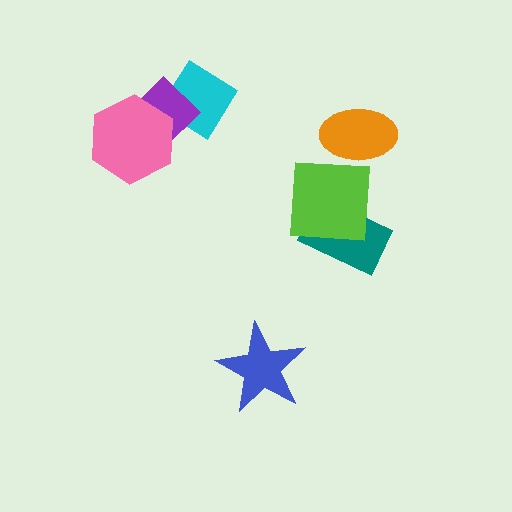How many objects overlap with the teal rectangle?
1 object overlaps with the teal rectangle.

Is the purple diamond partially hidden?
Yes, it is partially covered by another shape.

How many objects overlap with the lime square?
1 object overlaps with the lime square.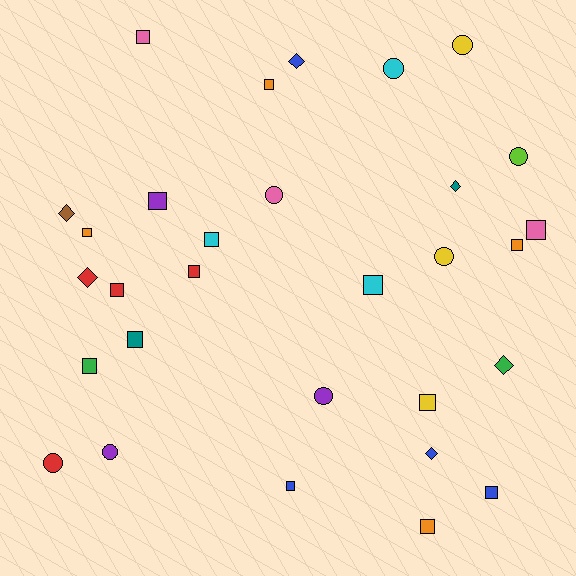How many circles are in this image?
There are 8 circles.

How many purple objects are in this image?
There are 3 purple objects.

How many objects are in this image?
There are 30 objects.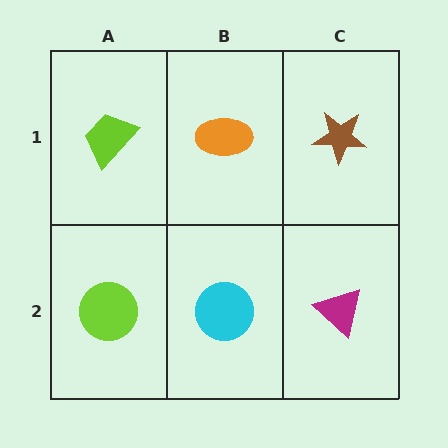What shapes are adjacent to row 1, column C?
A magenta triangle (row 2, column C), an orange ellipse (row 1, column B).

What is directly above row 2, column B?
An orange ellipse.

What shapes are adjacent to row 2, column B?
An orange ellipse (row 1, column B), a lime circle (row 2, column A), a magenta triangle (row 2, column C).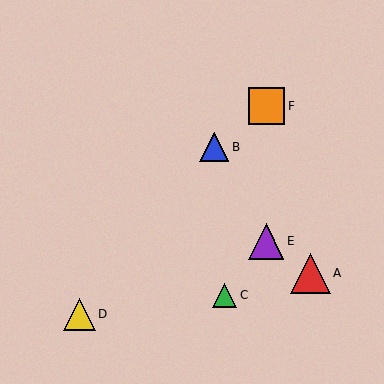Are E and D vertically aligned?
No, E is at x≈266 and D is at x≈79.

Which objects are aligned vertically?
Objects E, F are aligned vertically.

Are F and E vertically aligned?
Yes, both are at x≈266.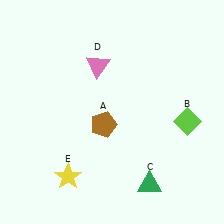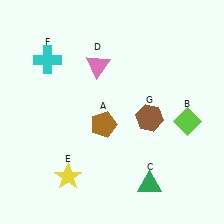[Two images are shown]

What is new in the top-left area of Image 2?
A cyan cross (F) was added in the top-left area of Image 2.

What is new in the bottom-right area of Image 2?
A brown hexagon (G) was added in the bottom-right area of Image 2.